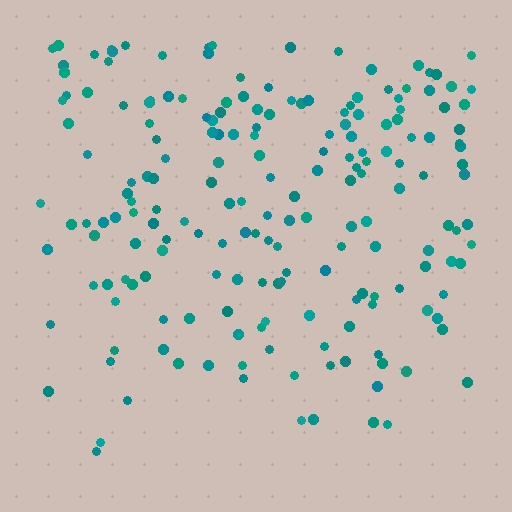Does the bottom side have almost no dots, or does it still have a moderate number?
Still a moderate number, just noticeably fewer than the top.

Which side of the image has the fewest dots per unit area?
The bottom.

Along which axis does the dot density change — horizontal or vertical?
Vertical.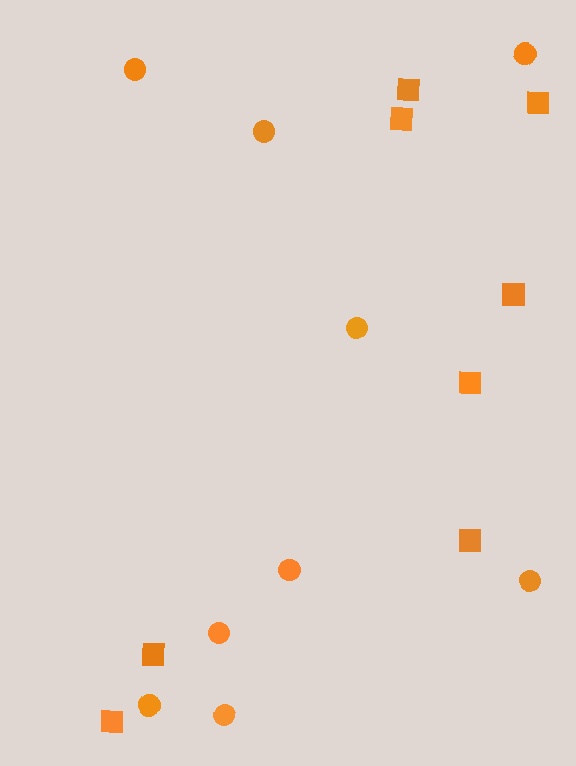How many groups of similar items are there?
There are 2 groups: one group of circles (9) and one group of squares (8).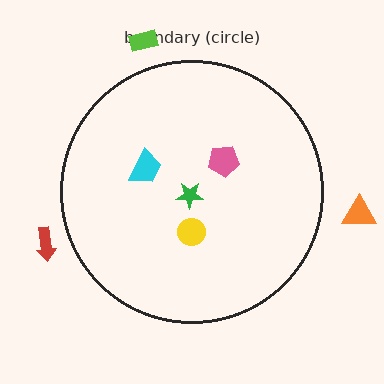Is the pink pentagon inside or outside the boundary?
Inside.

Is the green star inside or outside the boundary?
Inside.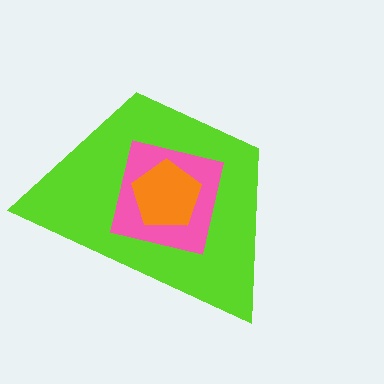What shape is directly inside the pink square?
The orange pentagon.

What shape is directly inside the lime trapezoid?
The pink square.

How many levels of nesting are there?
3.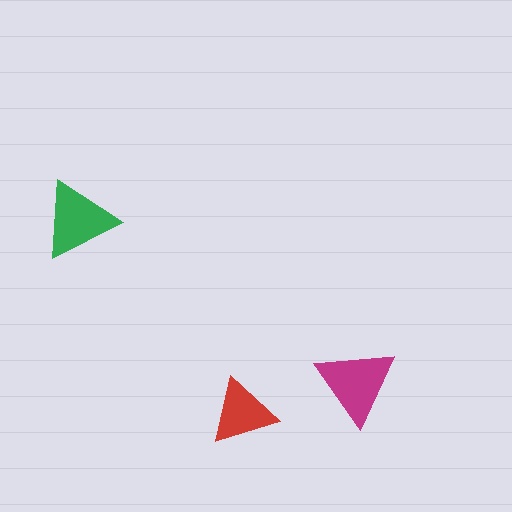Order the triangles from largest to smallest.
the magenta one, the green one, the red one.